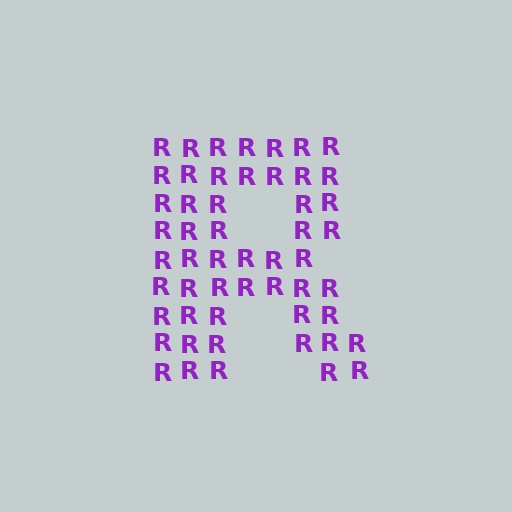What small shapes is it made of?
It is made of small letter R's.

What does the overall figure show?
The overall figure shows the letter R.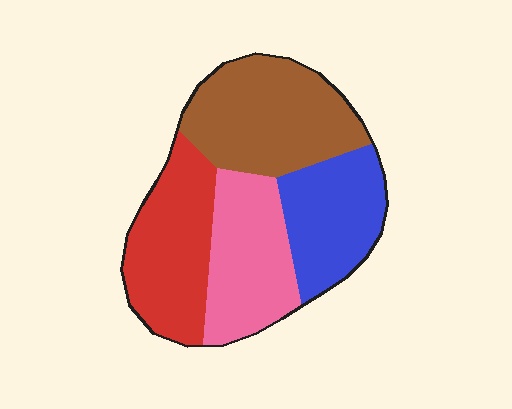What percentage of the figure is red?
Red takes up about one quarter (1/4) of the figure.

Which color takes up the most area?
Brown, at roughly 30%.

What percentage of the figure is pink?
Pink covers roughly 25% of the figure.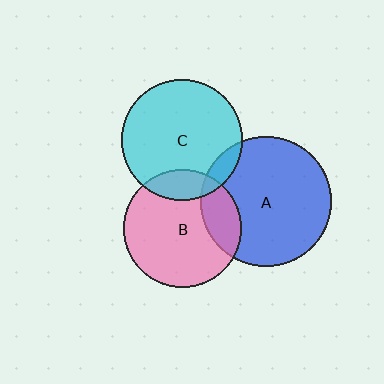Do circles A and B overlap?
Yes.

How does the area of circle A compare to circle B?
Approximately 1.2 times.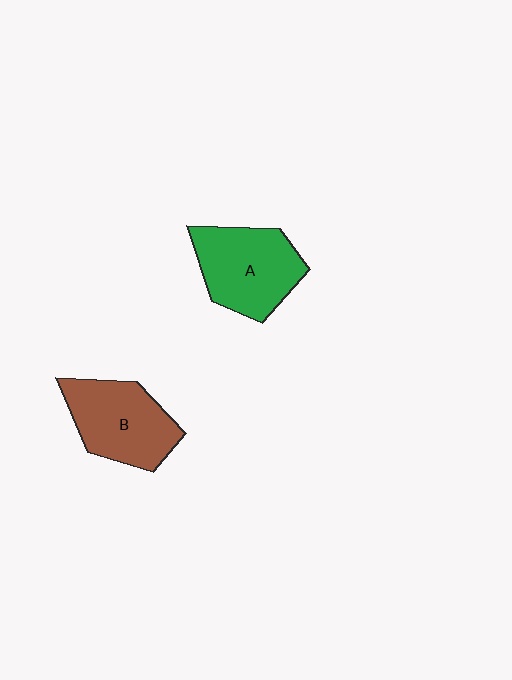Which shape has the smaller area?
Shape B (brown).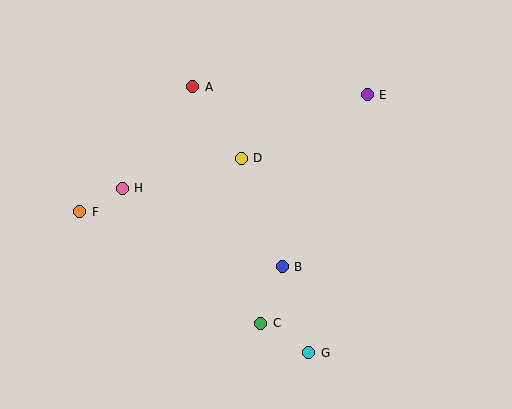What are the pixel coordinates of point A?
Point A is at (193, 87).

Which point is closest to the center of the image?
Point D at (241, 158) is closest to the center.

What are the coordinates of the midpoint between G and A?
The midpoint between G and A is at (251, 220).